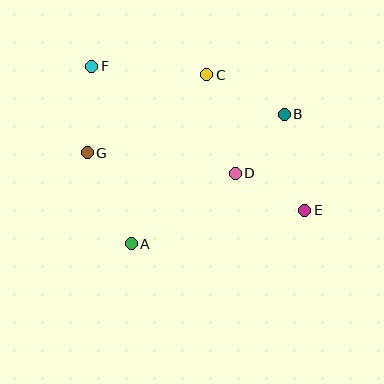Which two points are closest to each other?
Points B and D are closest to each other.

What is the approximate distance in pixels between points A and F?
The distance between A and F is approximately 182 pixels.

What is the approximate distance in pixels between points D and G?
The distance between D and G is approximately 149 pixels.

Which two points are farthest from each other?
Points E and F are farthest from each other.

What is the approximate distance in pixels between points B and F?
The distance between B and F is approximately 199 pixels.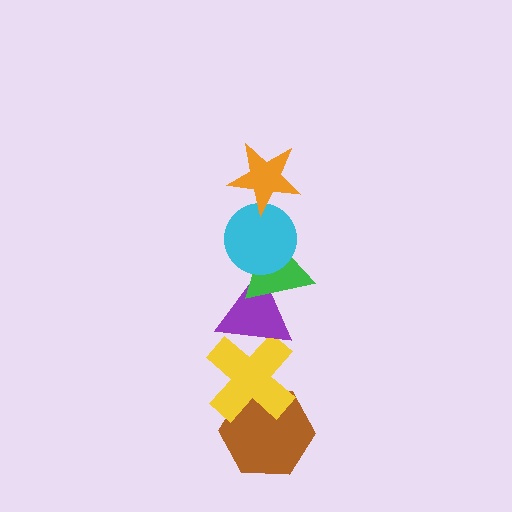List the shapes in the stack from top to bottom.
From top to bottom: the orange star, the cyan circle, the green triangle, the purple triangle, the yellow cross, the brown hexagon.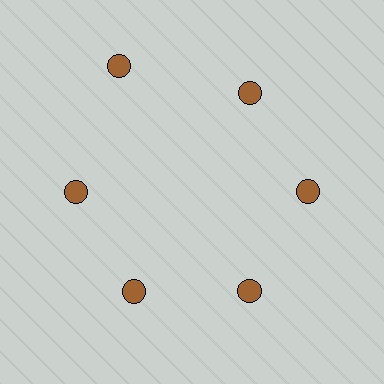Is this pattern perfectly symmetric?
No. The 6 brown circles are arranged in a ring, but one element near the 11 o'clock position is pushed outward from the center, breaking the 6-fold rotational symmetry.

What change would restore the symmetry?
The symmetry would be restored by moving it inward, back onto the ring so that all 6 circles sit at equal angles and equal distance from the center.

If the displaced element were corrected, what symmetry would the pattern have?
It would have 6-fold rotational symmetry — the pattern would map onto itself every 60 degrees.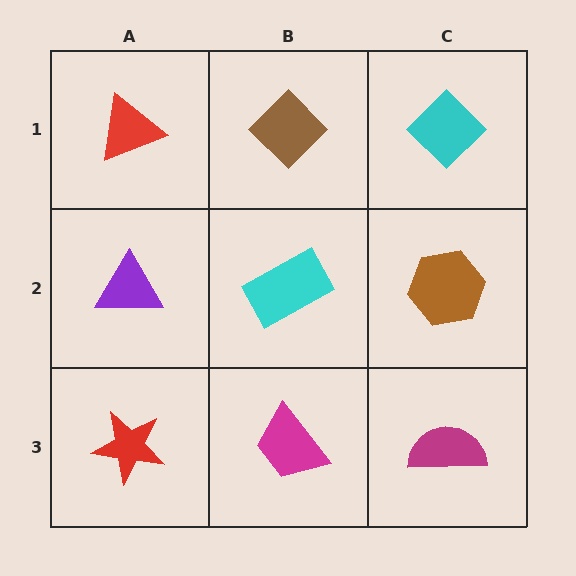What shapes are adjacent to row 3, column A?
A purple triangle (row 2, column A), a magenta trapezoid (row 3, column B).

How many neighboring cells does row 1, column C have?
2.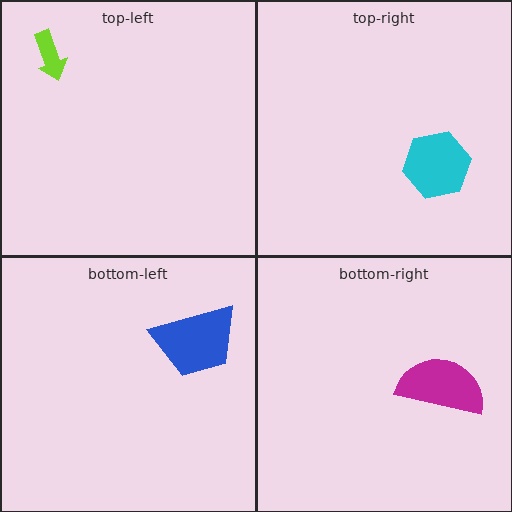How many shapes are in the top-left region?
1.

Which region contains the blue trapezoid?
The bottom-left region.